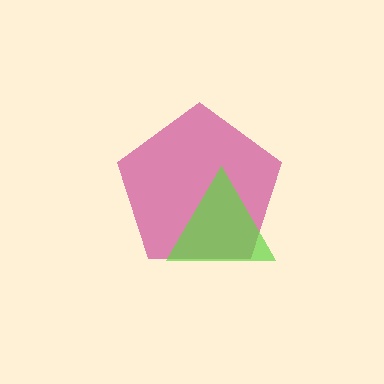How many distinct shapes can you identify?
There are 2 distinct shapes: a magenta pentagon, a lime triangle.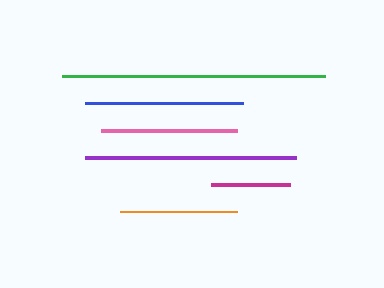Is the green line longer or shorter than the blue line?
The green line is longer than the blue line.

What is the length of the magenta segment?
The magenta segment is approximately 79 pixels long.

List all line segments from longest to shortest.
From longest to shortest: green, purple, blue, pink, orange, magenta.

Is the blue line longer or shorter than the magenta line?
The blue line is longer than the magenta line.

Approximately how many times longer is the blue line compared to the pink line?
The blue line is approximately 1.2 times the length of the pink line.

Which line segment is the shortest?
The magenta line is the shortest at approximately 79 pixels.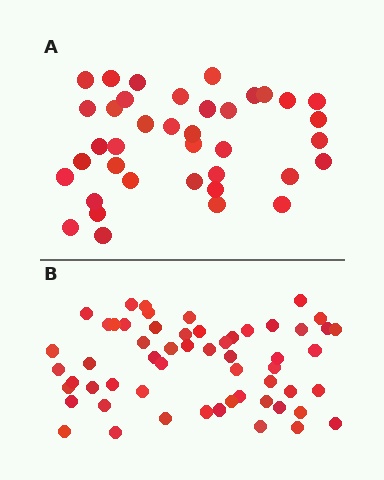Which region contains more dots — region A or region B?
Region B (the bottom region) has more dots.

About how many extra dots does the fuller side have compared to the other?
Region B has approximately 20 more dots than region A.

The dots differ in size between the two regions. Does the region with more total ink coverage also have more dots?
No. Region A has more total ink coverage because its dots are larger, but region B actually contains more individual dots. Total area can be misleading — the number of items is what matters here.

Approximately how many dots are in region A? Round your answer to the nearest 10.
About 40 dots. (The exact count is 38, which rounds to 40.)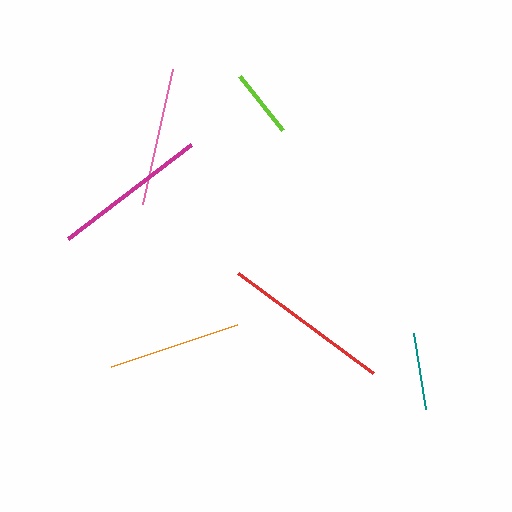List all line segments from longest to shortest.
From longest to shortest: red, magenta, pink, orange, teal, lime.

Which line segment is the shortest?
The lime line is the shortest at approximately 68 pixels.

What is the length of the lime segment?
The lime segment is approximately 68 pixels long.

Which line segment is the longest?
The red line is the longest at approximately 168 pixels.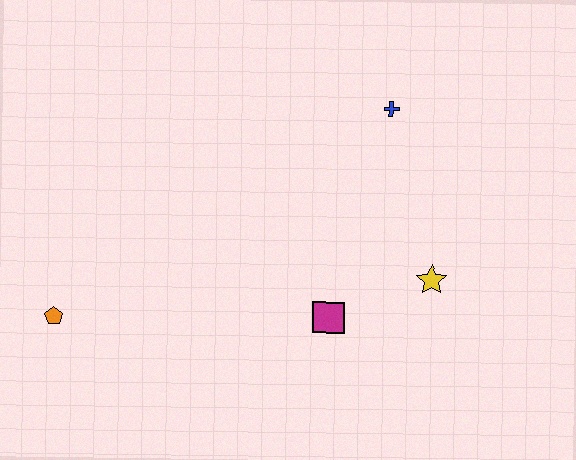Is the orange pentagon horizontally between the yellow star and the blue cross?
No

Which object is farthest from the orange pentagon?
The blue cross is farthest from the orange pentagon.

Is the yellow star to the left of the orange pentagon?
No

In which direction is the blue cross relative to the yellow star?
The blue cross is above the yellow star.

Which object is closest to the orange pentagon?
The magenta square is closest to the orange pentagon.